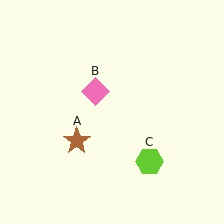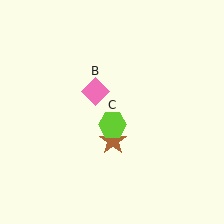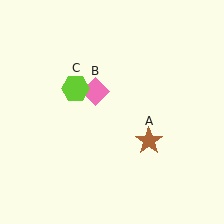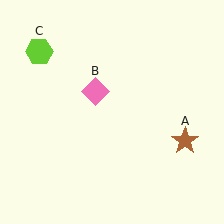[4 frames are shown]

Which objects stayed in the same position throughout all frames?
Pink diamond (object B) remained stationary.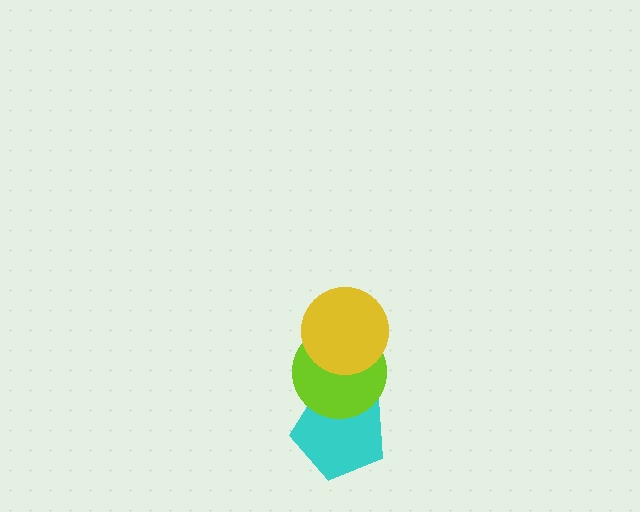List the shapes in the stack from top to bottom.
From top to bottom: the yellow circle, the lime circle, the cyan pentagon.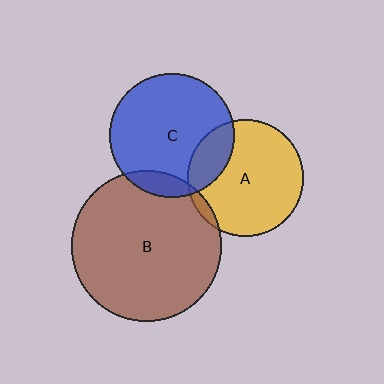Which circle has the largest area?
Circle B (brown).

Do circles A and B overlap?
Yes.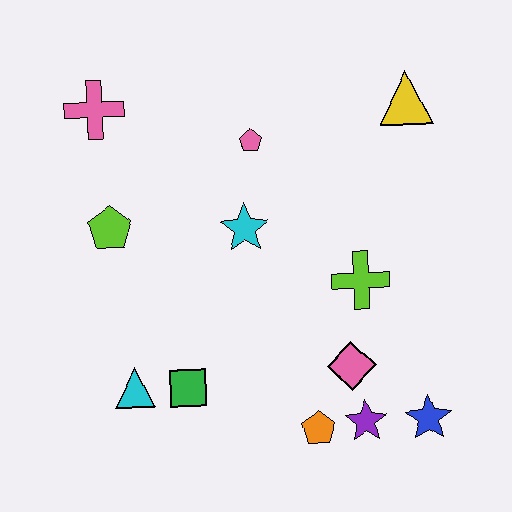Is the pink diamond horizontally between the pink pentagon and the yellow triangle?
Yes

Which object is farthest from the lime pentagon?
The blue star is farthest from the lime pentagon.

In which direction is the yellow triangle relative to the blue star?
The yellow triangle is above the blue star.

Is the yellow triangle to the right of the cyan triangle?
Yes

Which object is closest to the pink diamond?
The purple star is closest to the pink diamond.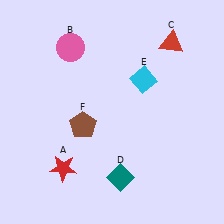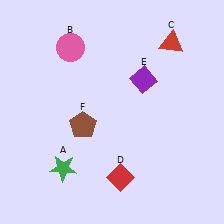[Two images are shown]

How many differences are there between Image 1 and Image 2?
There are 3 differences between the two images.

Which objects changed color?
A changed from red to green. D changed from teal to red. E changed from cyan to purple.